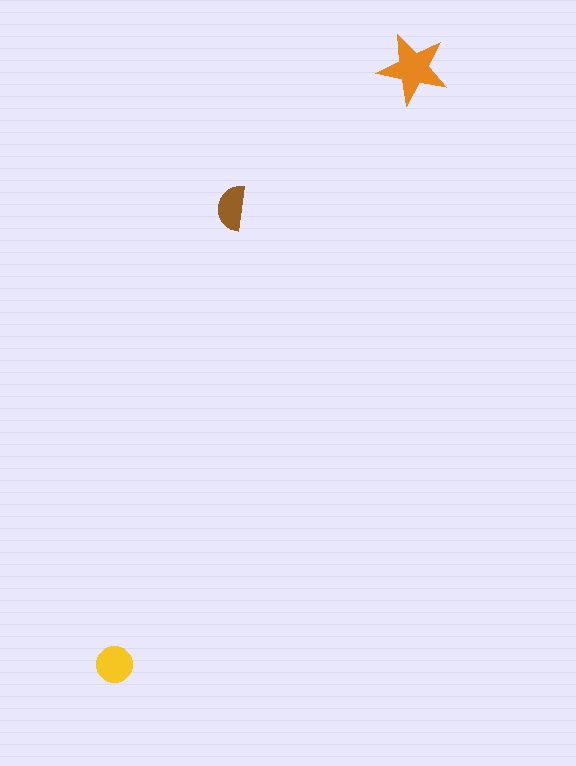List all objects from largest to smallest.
The orange star, the yellow circle, the brown semicircle.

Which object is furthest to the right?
The orange star is rightmost.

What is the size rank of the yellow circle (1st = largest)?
2nd.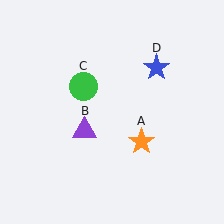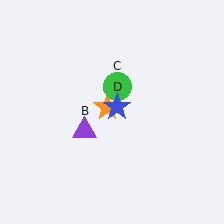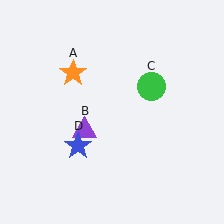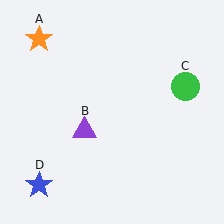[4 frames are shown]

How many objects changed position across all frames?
3 objects changed position: orange star (object A), green circle (object C), blue star (object D).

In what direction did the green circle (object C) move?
The green circle (object C) moved right.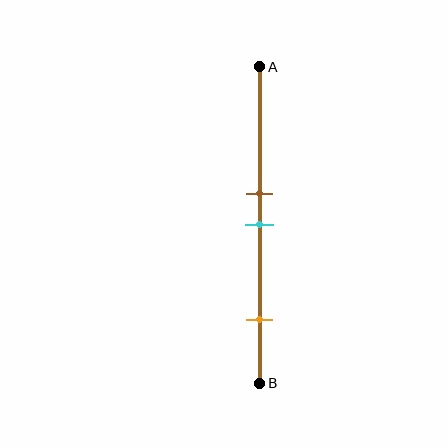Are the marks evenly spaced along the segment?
No, the marks are not evenly spaced.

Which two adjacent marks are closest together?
The brown and cyan marks are the closest adjacent pair.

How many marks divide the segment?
There are 3 marks dividing the segment.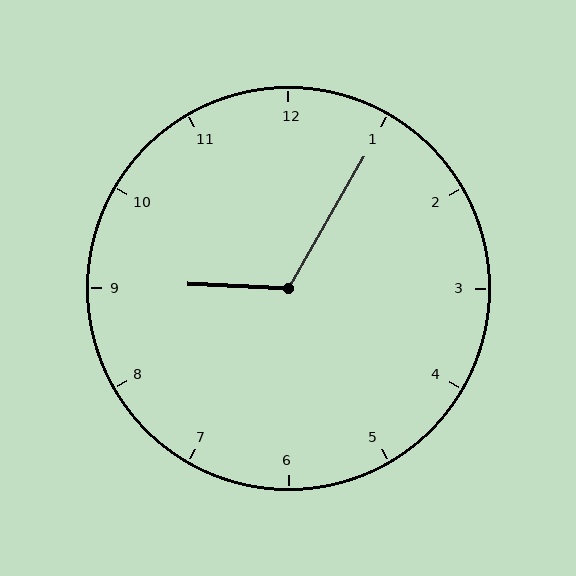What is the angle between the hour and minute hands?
Approximately 118 degrees.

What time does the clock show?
9:05.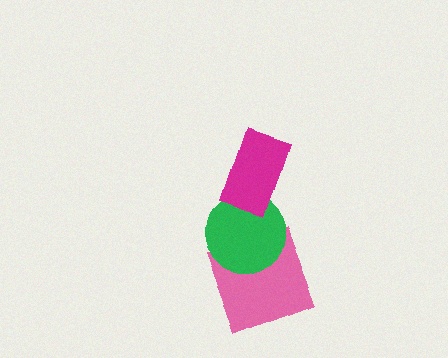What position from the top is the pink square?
The pink square is 3rd from the top.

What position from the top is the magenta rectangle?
The magenta rectangle is 1st from the top.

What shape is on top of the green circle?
The magenta rectangle is on top of the green circle.